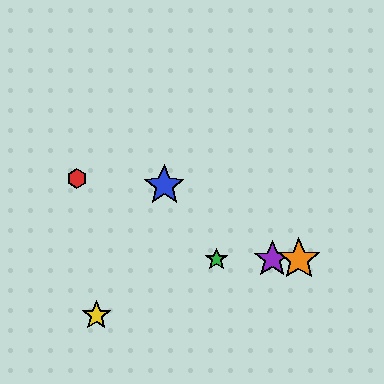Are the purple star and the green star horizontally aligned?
Yes, both are at y≈259.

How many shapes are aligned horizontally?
3 shapes (the green star, the purple star, the orange star) are aligned horizontally.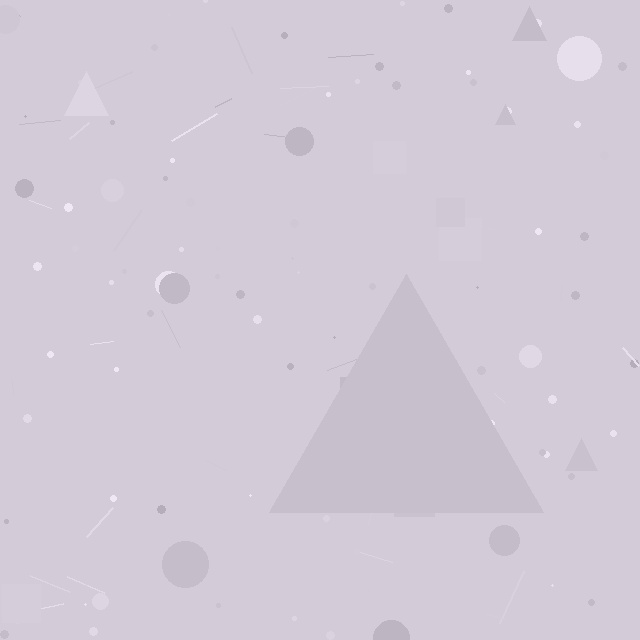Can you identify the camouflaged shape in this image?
The camouflaged shape is a triangle.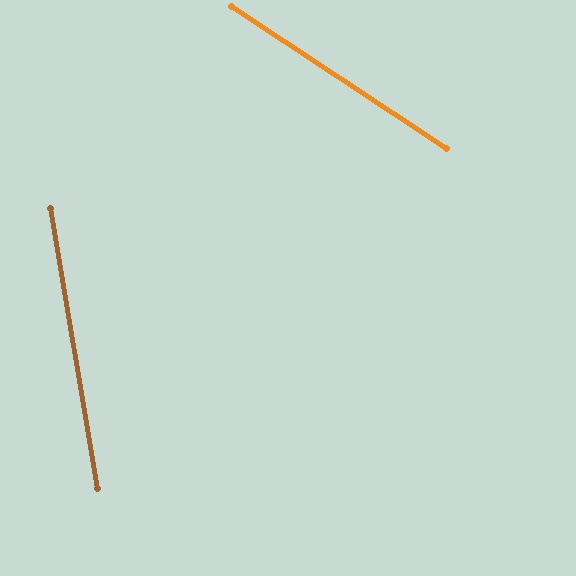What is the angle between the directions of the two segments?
Approximately 47 degrees.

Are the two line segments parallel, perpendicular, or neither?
Neither parallel nor perpendicular — they differ by about 47°.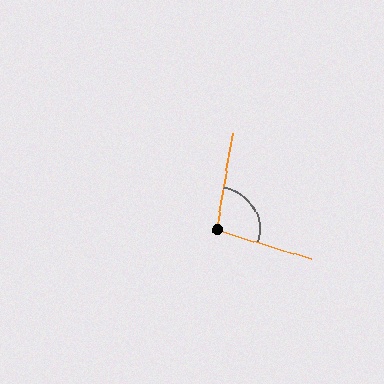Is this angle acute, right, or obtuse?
It is obtuse.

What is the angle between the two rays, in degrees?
Approximately 98 degrees.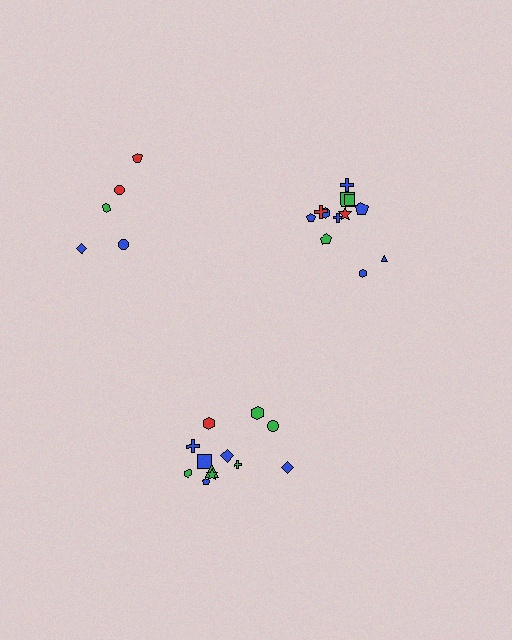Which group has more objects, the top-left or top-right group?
The top-right group.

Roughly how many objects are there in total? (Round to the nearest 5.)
Roughly 30 objects in total.